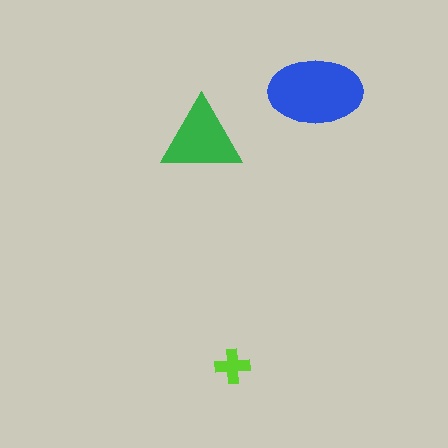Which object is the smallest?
The lime cross.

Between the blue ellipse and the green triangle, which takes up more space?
The blue ellipse.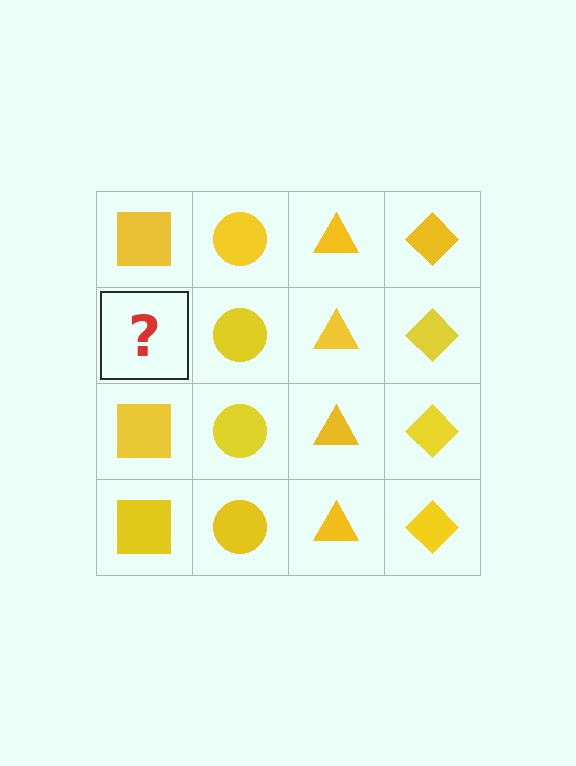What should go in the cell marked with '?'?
The missing cell should contain a yellow square.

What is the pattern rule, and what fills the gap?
The rule is that each column has a consistent shape. The gap should be filled with a yellow square.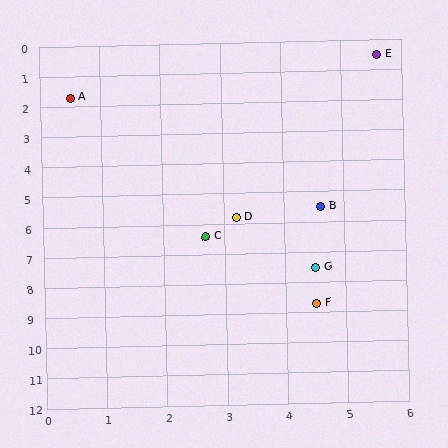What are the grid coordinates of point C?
Point C is at approximately (2.7, 6.4).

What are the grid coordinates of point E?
Point E is at approximately (5.6, 0.5).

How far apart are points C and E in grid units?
Points C and E are about 6.6 grid units apart.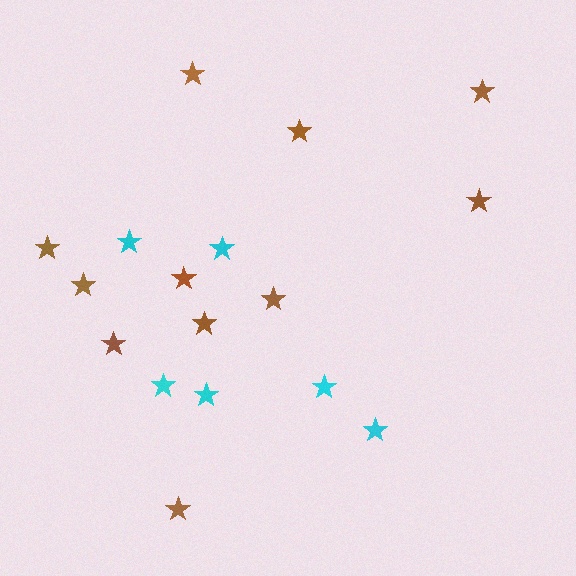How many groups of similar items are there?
There are 2 groups: one group of brown stars (11) and one group of cyan stars (6).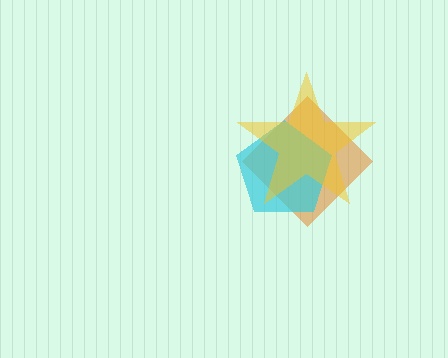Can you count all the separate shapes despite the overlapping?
Yes, there are 3 separate shapes.